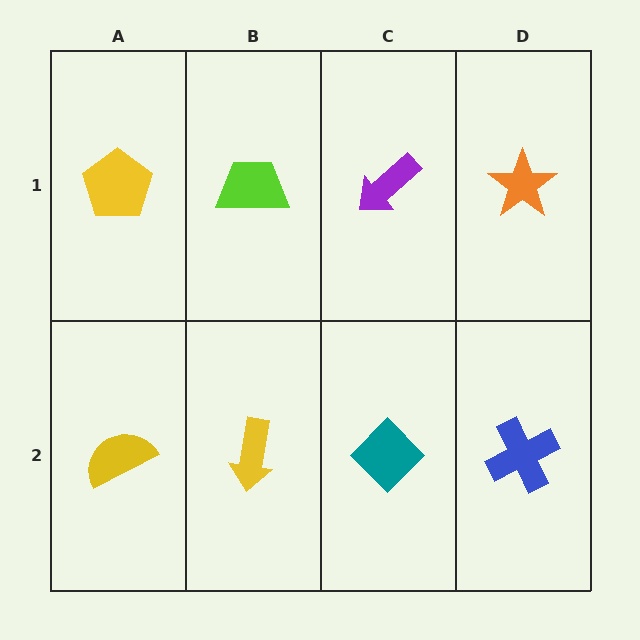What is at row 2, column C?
A teal diamond.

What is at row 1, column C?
A purple arrow.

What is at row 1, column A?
A yellow pentagon.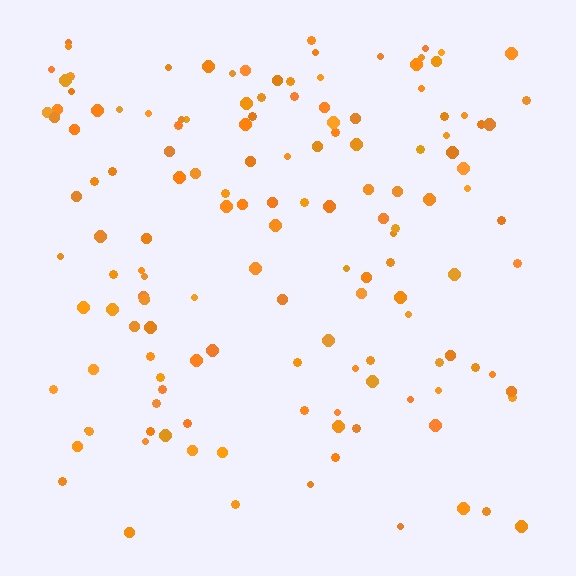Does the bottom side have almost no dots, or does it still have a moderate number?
Still a moderate number, just noticeably fewer than the top.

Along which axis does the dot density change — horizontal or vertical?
Vertical.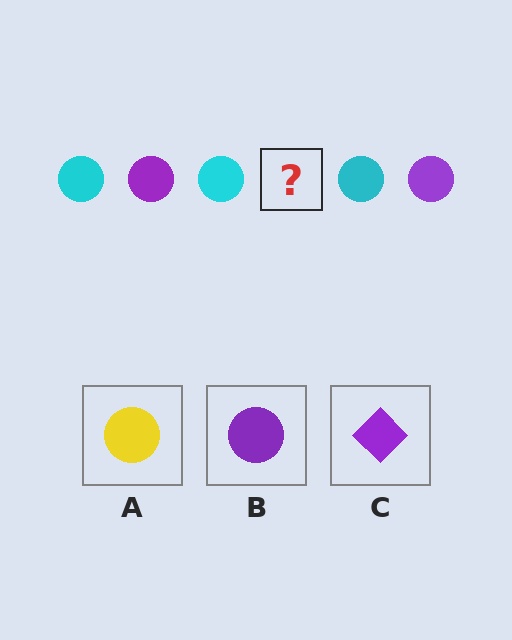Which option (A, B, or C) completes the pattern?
B.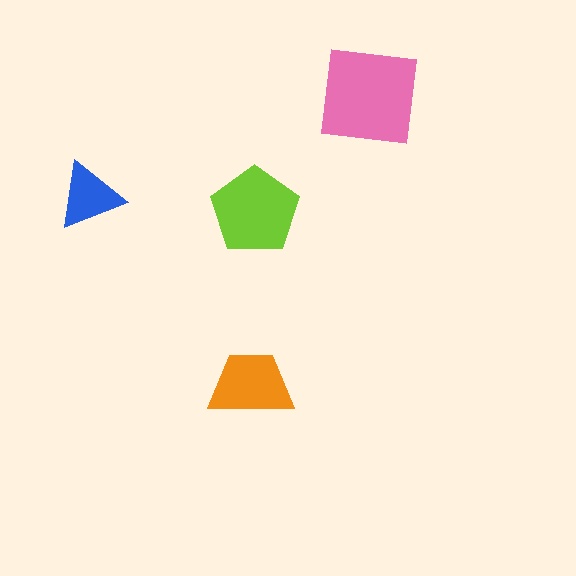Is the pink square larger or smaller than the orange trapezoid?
Larger.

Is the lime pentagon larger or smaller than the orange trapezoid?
Larger.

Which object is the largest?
The pink square.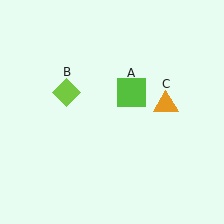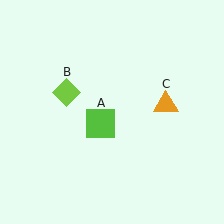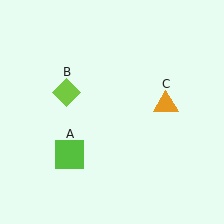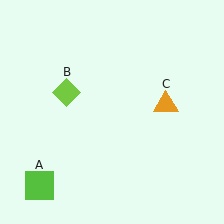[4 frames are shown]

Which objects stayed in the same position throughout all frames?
Lime diamond (object B) and orange triangle (object C) remained stationary.